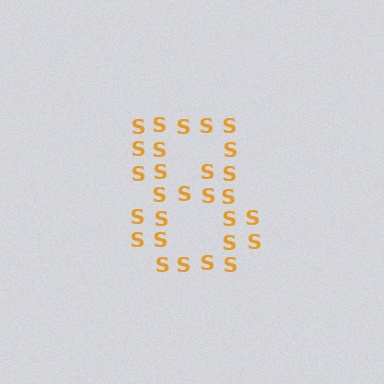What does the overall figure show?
The overall figure shows the digit 8.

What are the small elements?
The small elements are letter S's.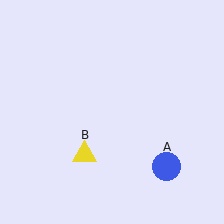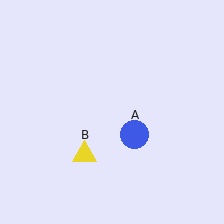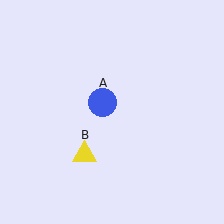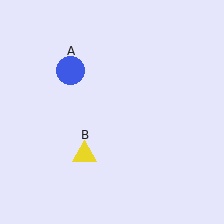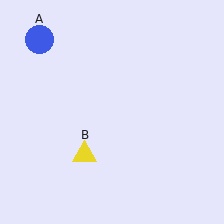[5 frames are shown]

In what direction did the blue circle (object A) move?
The blue circle (object A) moved up and to the left.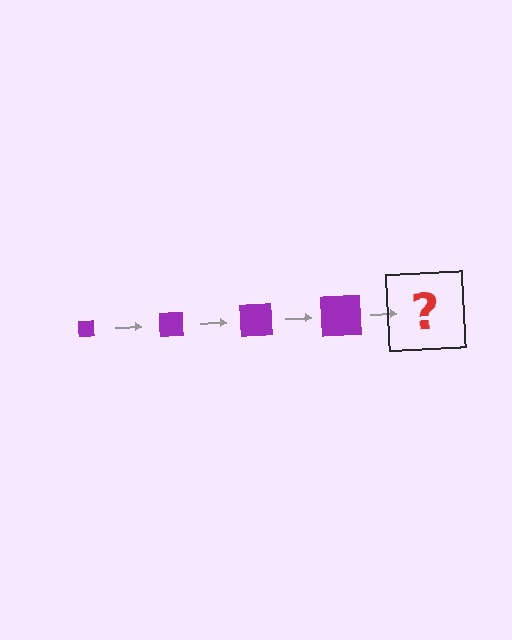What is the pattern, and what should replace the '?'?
The pattern is that the square gets progressively larger each step. The '?' should be a purple square, larger than the previous one.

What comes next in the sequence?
The next element should be a purple square, larger than the previous one.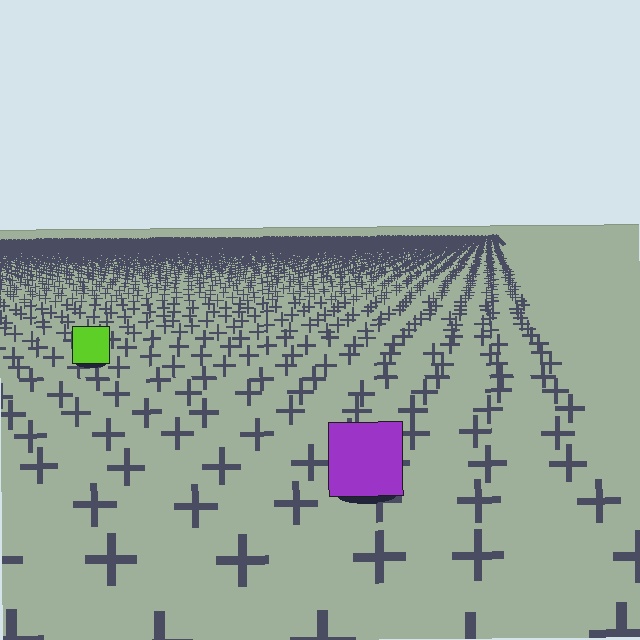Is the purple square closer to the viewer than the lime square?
Yes. The purple square is closer — you can tell from the texture gradient: the ground texture is coarser near it.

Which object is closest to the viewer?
The purple square is closest. The texture marks near it are larger and more spread out.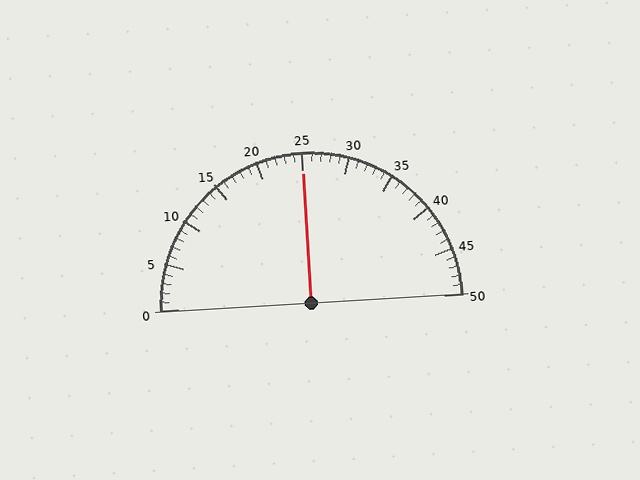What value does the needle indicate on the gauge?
The needle indicates approximately 25.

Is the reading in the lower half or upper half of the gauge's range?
The reading is in the upper half of the range (0 to 50).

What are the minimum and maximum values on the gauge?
The gauge ranges from 0 to 50.